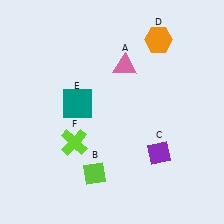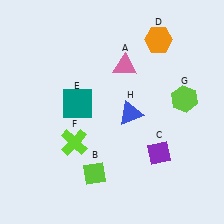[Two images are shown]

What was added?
A lime hexagon (G), a blue triangle (H) were added in Image 2.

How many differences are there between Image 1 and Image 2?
There are 2 differences between the two images.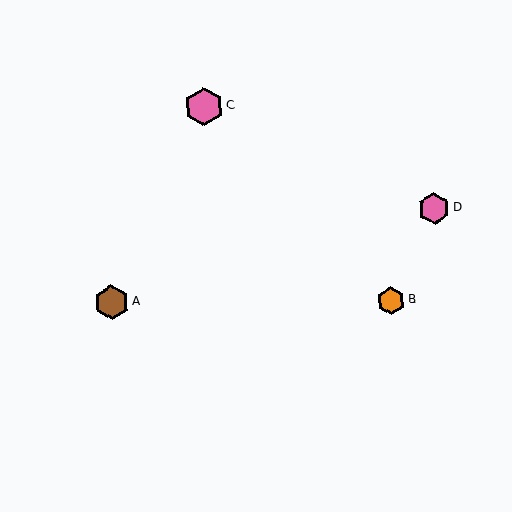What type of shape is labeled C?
Shape C is a pink hexagon.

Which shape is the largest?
The pink hexagon (labeled C) is the largest.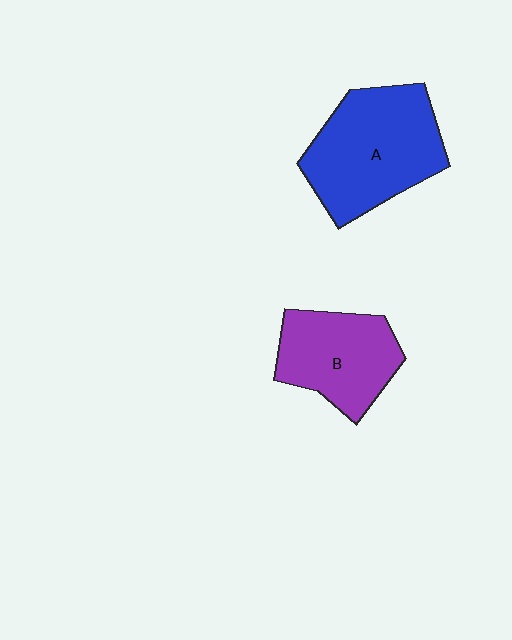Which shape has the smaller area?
Shape B (purple).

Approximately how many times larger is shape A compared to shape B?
Approximately 1.4 times.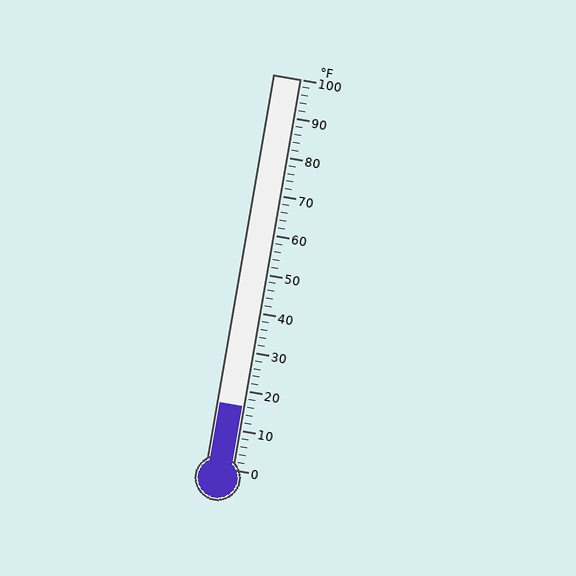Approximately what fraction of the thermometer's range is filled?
The thermometer is filled to approximately 15% of its range.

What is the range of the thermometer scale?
The thermometer scale ranges from 0°F to 100°F.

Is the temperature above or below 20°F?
The temperature is below 20°F.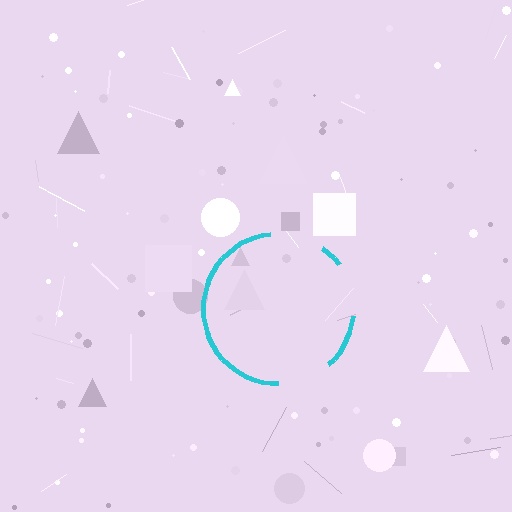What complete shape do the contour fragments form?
The contour fragments form a circle.